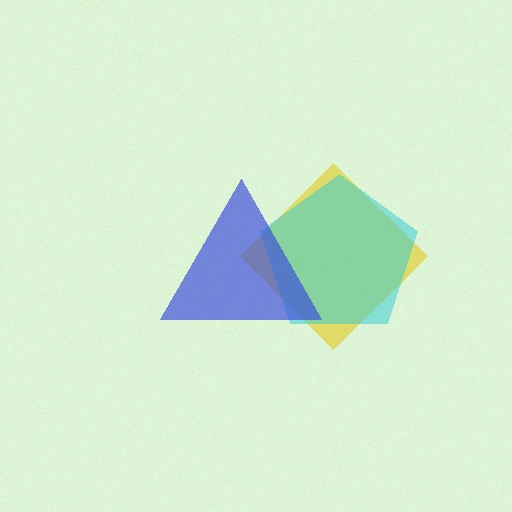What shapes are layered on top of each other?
The layered shapes are: a yellow diamond, a cyan pentagon, a blue triangle.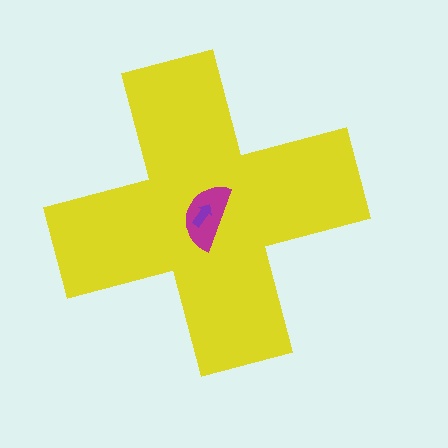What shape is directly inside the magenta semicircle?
The purple arrow.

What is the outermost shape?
The yellow cross.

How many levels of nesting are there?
3.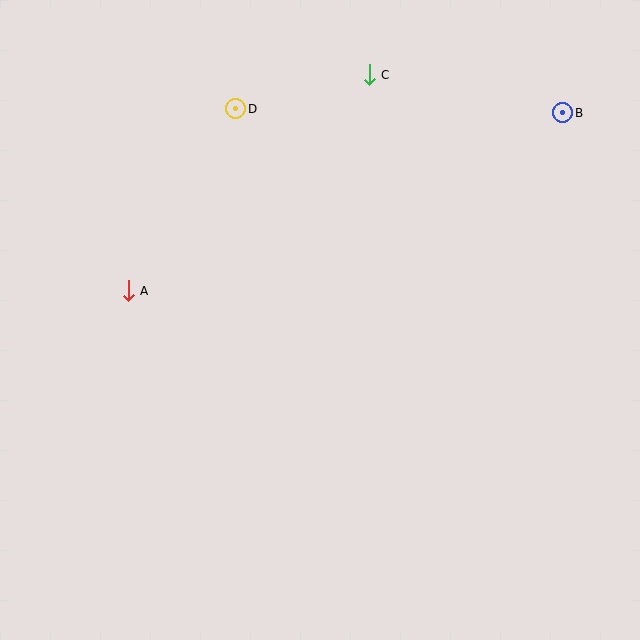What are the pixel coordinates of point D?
Point D is at (236, 109).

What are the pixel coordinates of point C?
Point C is at (369, 75).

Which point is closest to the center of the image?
Point A at (128, 291) is closest to the center.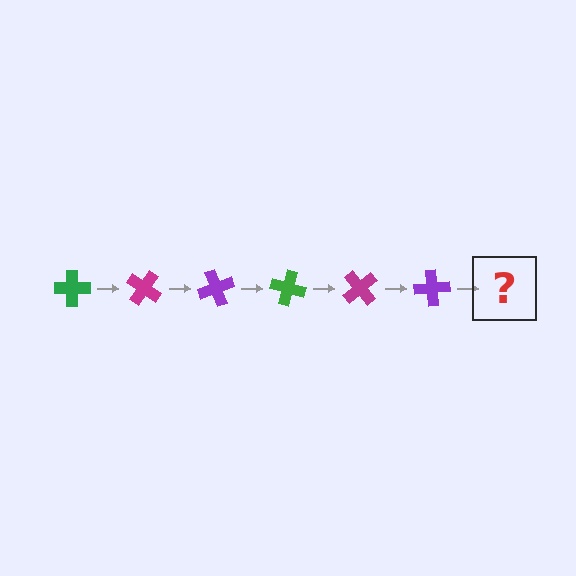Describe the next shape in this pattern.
It should be a green cross, rotated 210 degrees from the start.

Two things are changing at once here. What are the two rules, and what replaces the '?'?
The two rules are that it rotates 35 degrees each step and the color cycles through green, magenta, and purple. The '?' should be a green cross, rotated 210 degrees from the start.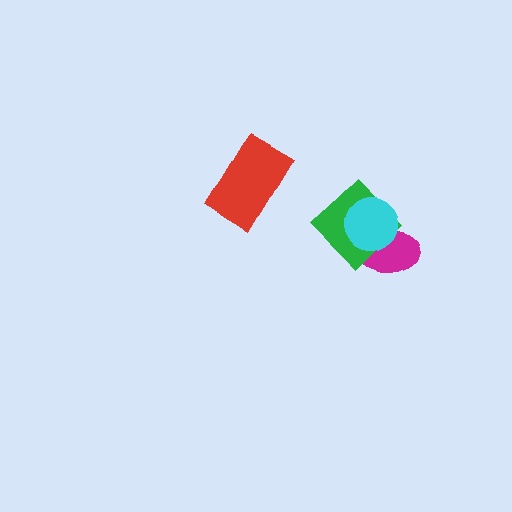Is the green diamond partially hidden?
Yes, it is partially covered by another shape.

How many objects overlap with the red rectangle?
0 objects overlap with the red rectangle.